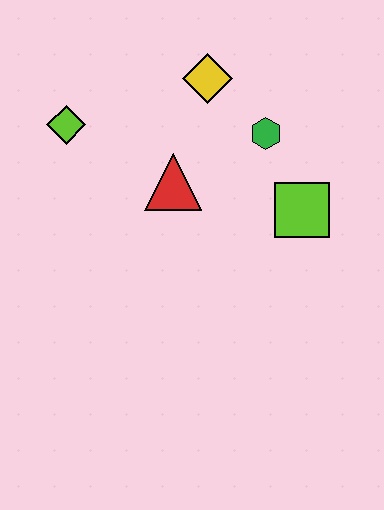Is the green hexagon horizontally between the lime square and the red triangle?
Yes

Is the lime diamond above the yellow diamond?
No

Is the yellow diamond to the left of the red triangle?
No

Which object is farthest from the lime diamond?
The lime square is farthest from the lime diamond.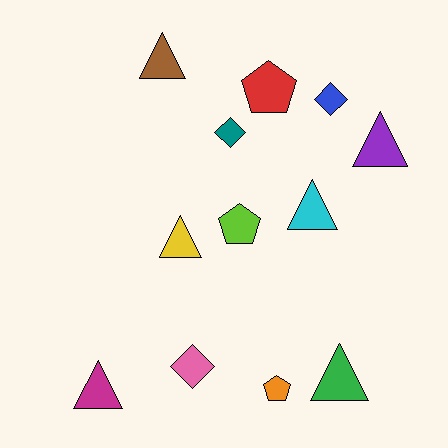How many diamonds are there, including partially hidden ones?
There are 3 diamonds.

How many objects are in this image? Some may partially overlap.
There are 12 objects.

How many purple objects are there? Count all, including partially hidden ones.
There is 1 purple object.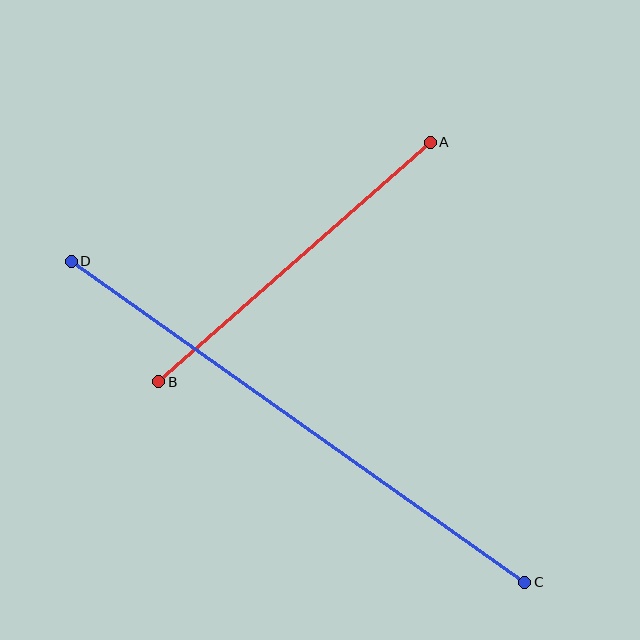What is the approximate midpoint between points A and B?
The midpoint is at approximately (294, 262) pixels.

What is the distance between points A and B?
The distance is approximately 362 pixels.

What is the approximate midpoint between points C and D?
The midpoint is at approximately (298, 422) pixels.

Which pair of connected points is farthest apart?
Points C and D are farthest apart.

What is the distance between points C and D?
The distance is approximately 555 pixels.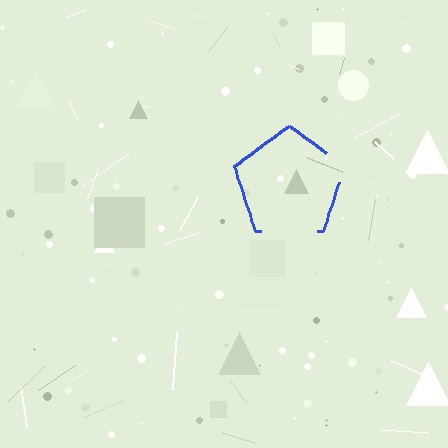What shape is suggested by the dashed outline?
The dashed outline suggests a pentagon.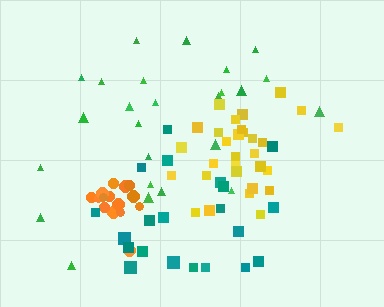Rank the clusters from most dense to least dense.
orange, yellow, green, teal.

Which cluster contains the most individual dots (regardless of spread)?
Yellow (31).